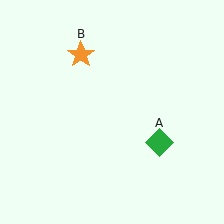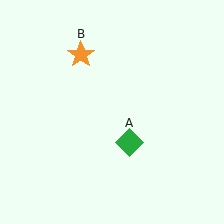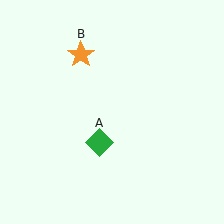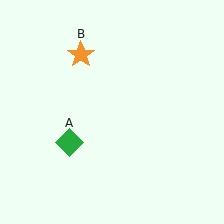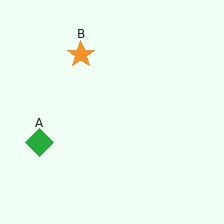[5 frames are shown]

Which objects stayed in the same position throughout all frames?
Orange star (object B) remained stationary.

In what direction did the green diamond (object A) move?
The green diamond (object A) moved left.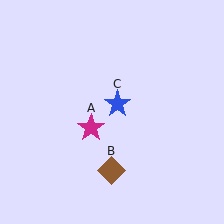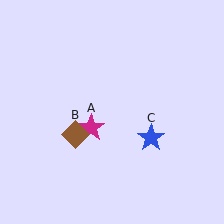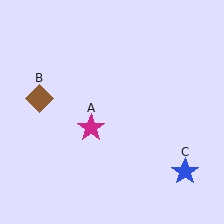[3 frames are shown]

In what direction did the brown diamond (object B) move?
The brown diamond (object B) moved up and to the left.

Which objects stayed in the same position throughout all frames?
Magenta star (object A) remained stationary.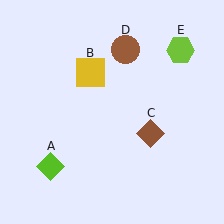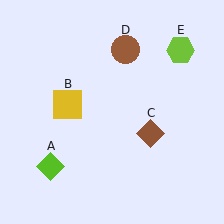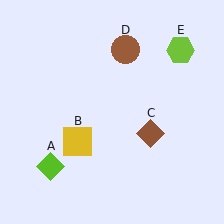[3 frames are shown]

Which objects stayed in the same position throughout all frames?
Lime diamond (object A) and brown diamond (object C) and brown circle (object D) and lime hexagon (object E) remained stationary.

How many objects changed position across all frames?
1 object changed position: yellow square (object B).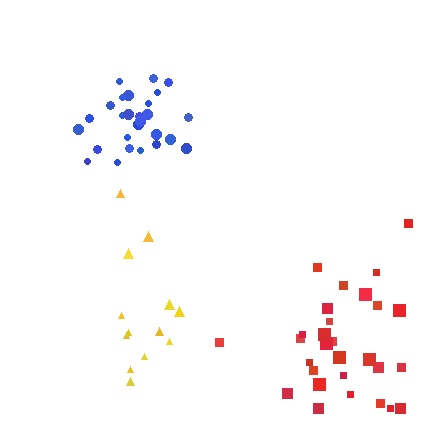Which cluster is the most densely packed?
Blue.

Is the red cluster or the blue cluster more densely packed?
Blue.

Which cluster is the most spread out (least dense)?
Yellow.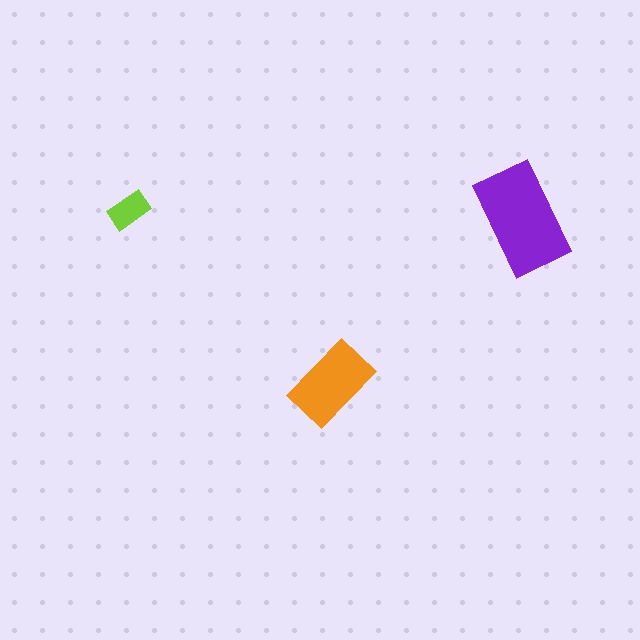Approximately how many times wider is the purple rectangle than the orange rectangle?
About 1.5 times wider.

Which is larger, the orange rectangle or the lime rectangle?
The orange one.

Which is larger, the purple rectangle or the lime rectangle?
The purple one.